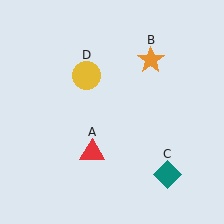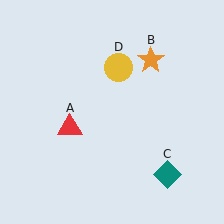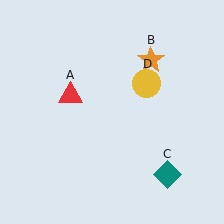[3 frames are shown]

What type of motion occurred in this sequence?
The red triangle (object A), yellow circle (object D) rotated clockwise around the center of the scene.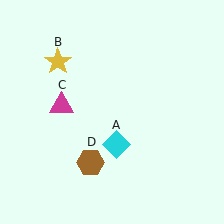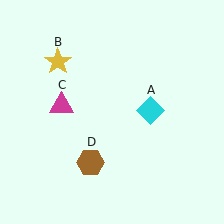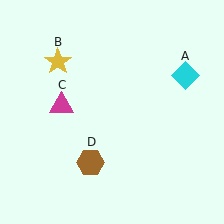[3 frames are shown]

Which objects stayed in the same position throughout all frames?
Yellow star (object B) and magenta triangle (object C) and brown hexagon (object D) remained stationary.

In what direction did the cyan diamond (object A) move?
The cyan diamond (object A) moved up and to the right.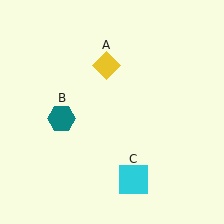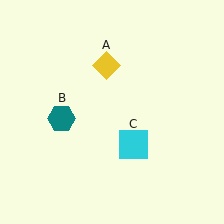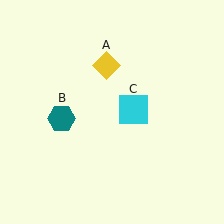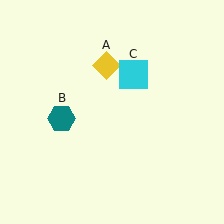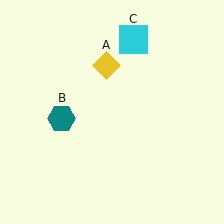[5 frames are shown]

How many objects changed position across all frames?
1 object changed position: cyan square (object C).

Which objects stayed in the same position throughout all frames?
Yellow diamond (object A) and teal hexagon (object B) remained stationary.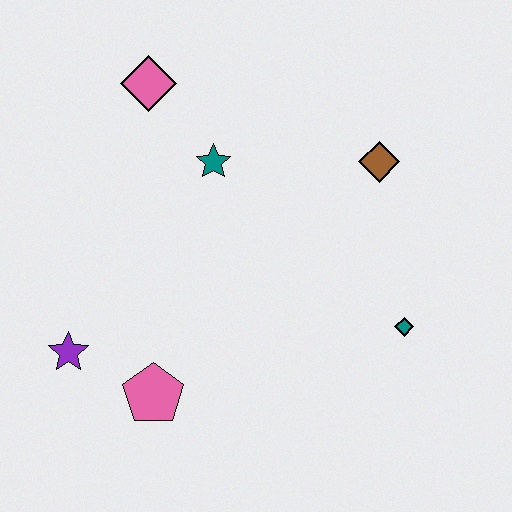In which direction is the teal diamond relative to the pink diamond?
The teal diamond is to the right of the pink diamond.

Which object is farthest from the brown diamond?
The purple star is farthest from the brown diamond.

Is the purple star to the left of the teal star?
Yes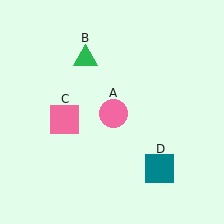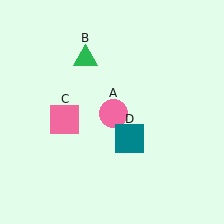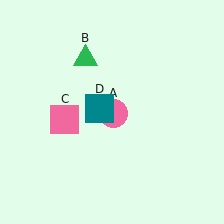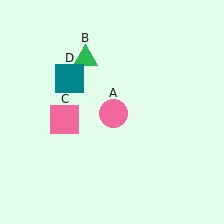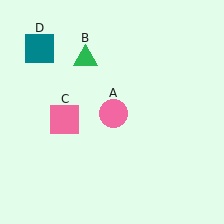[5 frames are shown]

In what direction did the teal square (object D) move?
The teal square (object D) moved up and to the left.